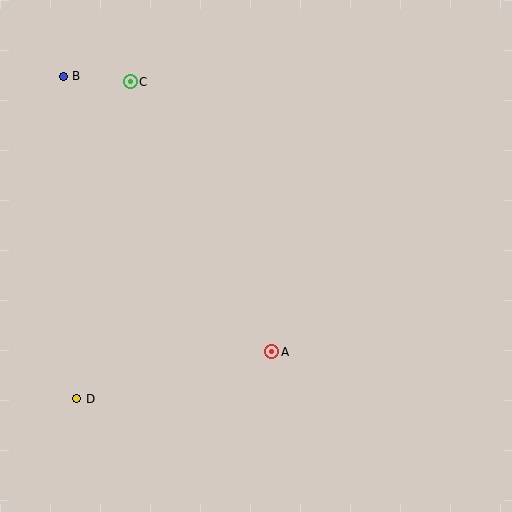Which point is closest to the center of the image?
Point A at (272, 352) is closest to the center.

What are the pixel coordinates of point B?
Point B is at (63, 76).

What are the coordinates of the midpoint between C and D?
The midpoint between C and D is at (104, 240).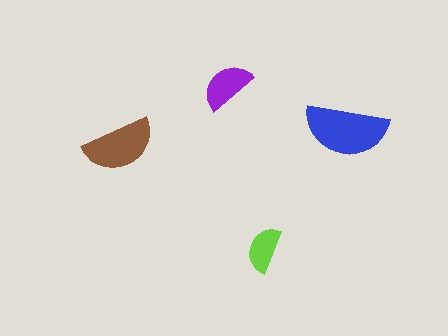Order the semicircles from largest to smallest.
the blue one, the brown one, the purple one, the lime one.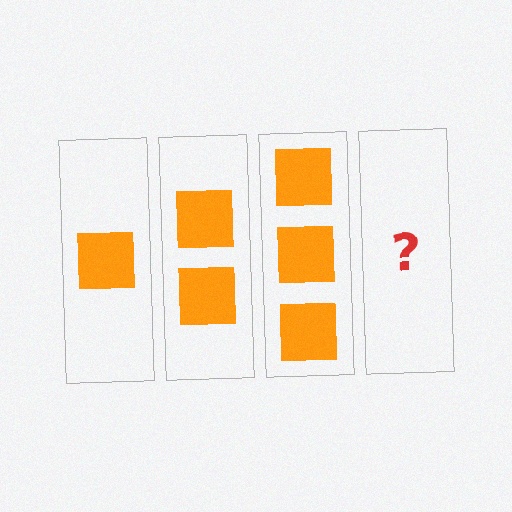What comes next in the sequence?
The next element should be 4 squares.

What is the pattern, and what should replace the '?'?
The pattern is that each step adds one more square. The '?' should be 4 squares.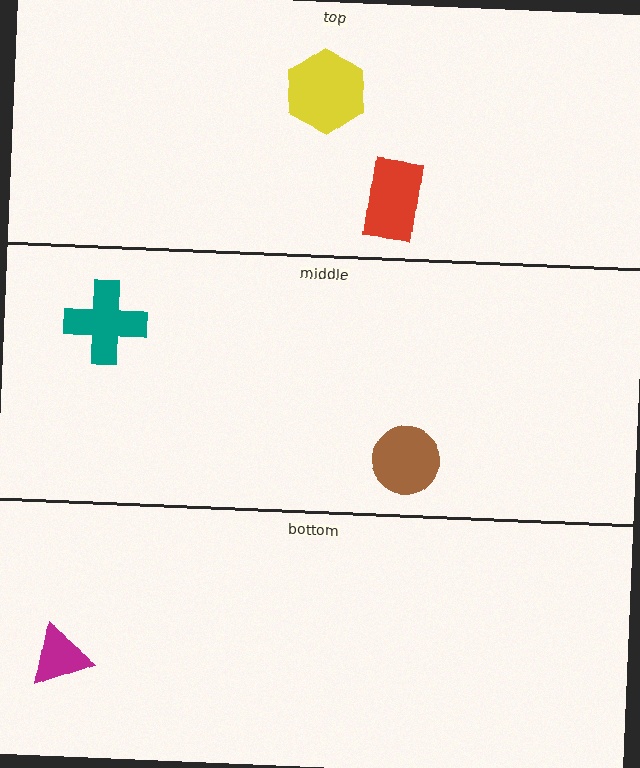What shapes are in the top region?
The red rectangle, the yellow hexagon.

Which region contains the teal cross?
The middle region.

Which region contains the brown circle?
The middle region.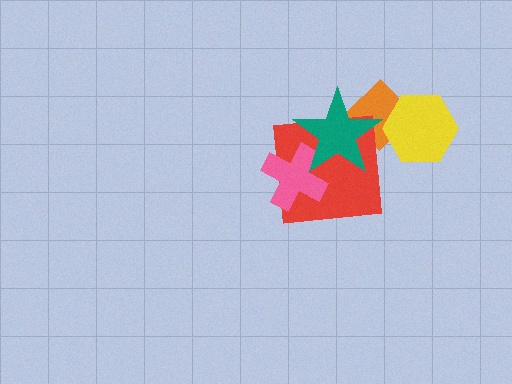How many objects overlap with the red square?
2 objects overlap with the red square.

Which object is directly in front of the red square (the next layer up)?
The pink cross is directly in front of the red square.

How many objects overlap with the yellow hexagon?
1 object overlaps with the yellow hexagon.